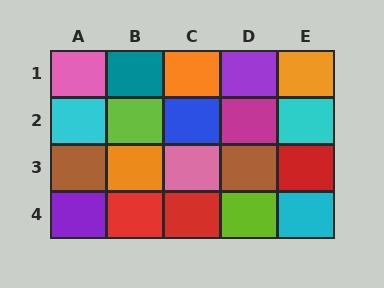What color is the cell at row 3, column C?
Pink.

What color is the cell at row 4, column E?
Cyan.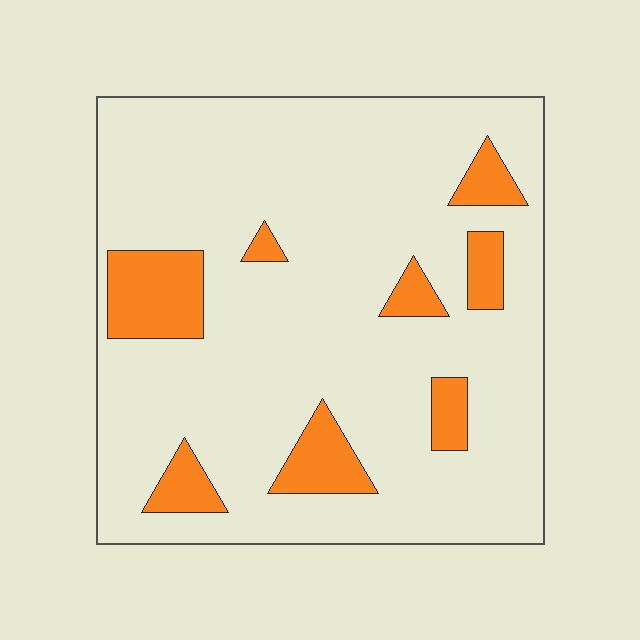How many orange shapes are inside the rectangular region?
8.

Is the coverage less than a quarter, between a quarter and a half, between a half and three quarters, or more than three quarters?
Less than a quarter.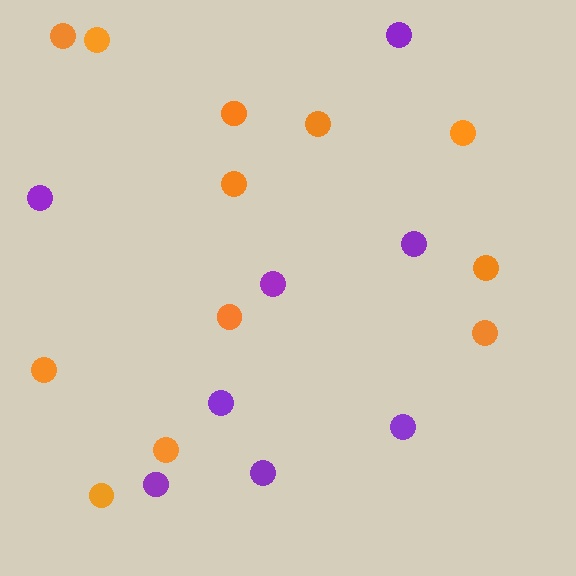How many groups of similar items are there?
There are 2 groups: one group of orange circles (12) and one group of purple circles (8).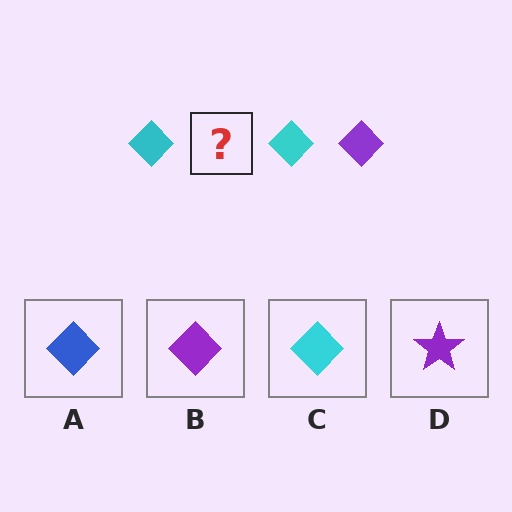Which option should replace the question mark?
Option B.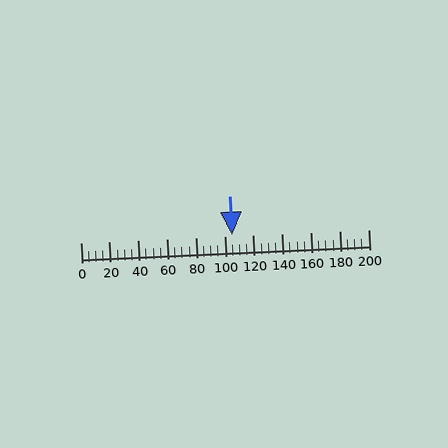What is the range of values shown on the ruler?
The ruler shows values from 0 to 200.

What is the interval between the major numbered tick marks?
The major tick marks are spaced 20 units apart.